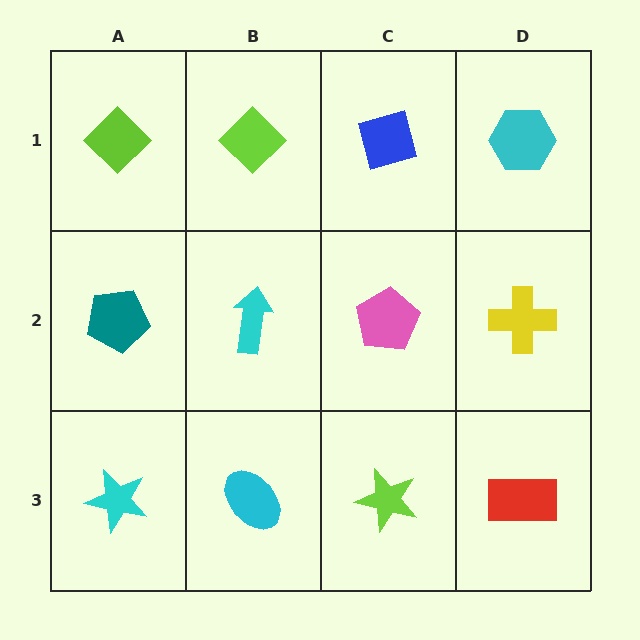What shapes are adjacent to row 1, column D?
A yellow cross (row 2, column D), a blue diamond (row 1, column C).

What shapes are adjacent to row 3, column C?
A pink pentagon (row 2, column C), a cyan ellipse (row 3, column B), a red rectangle (row 3, column D).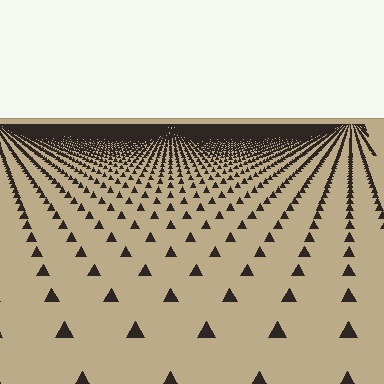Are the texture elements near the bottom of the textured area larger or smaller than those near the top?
Larger. Near the bottom, elements are closer to the viewer and appear at a bigger on-screen size.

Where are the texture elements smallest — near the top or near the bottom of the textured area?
Near the top.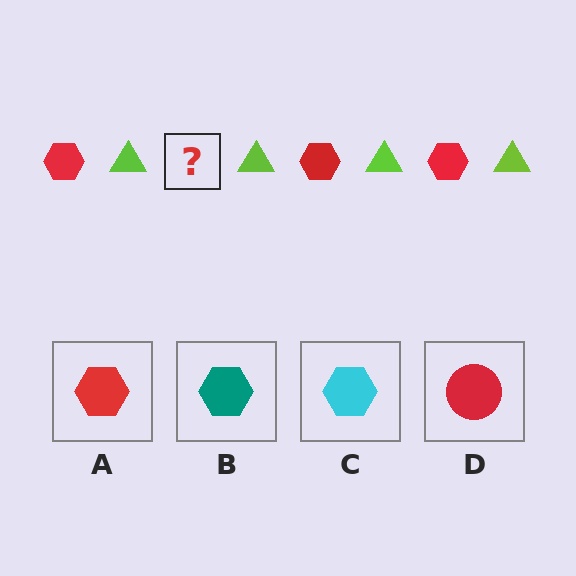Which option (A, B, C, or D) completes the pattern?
A.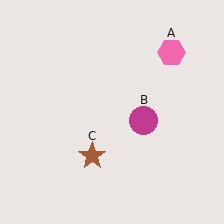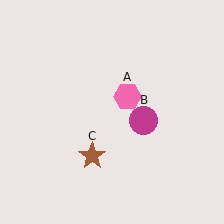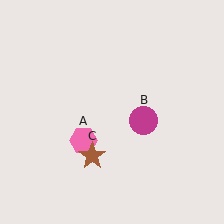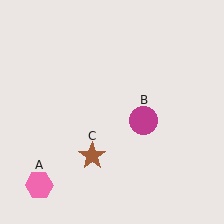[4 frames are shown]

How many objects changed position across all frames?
1 object changed position: pink hexagon (object A).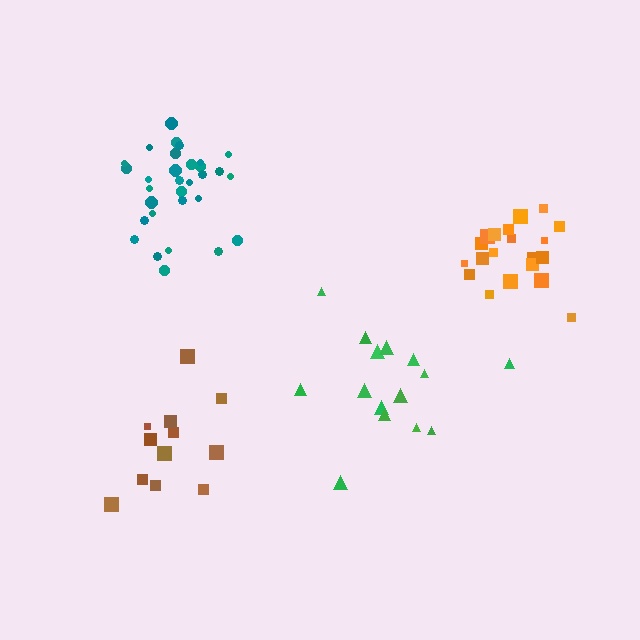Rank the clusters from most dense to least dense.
teal, orange, brown, green.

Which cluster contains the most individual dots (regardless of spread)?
Teal (31).